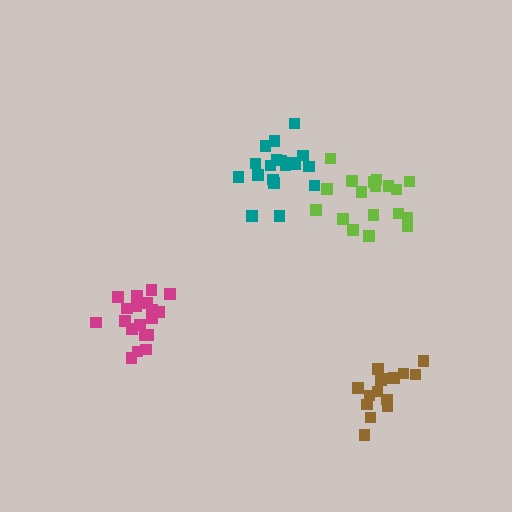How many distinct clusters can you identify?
There are 4 distinct clusters.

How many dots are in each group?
Group 1: 18 dots, Group 2: 19 dots, Group 3: 20 dots, Group 4: 15 dots (72 total).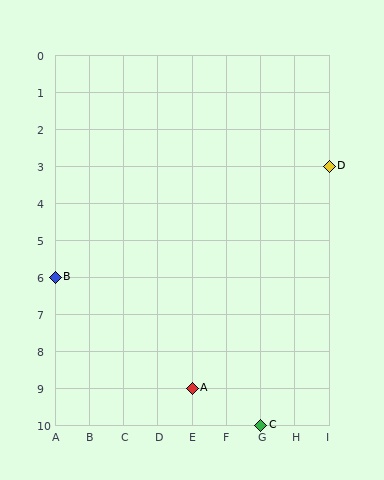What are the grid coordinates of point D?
Point D is at grid coordinates (I, 3).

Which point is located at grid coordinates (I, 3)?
Point D is at (I, 3).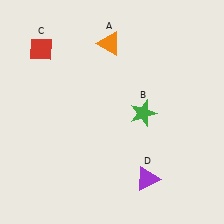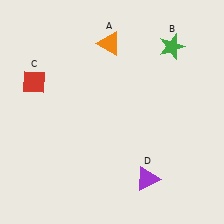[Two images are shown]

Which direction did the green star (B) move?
The green star (B) moved up.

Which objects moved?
The objects that moved are: the green star (B), the red diamond (C).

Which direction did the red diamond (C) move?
The red diamond (C) moved down.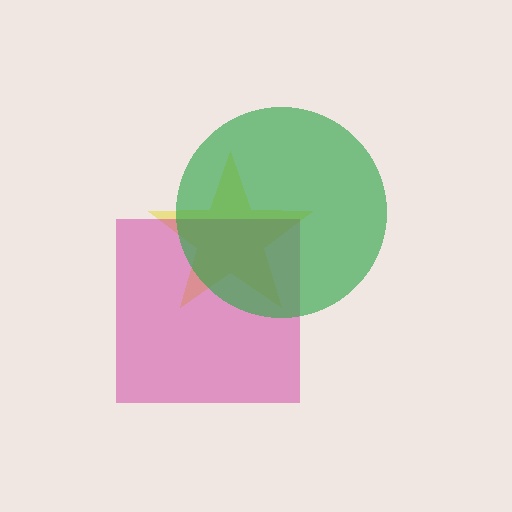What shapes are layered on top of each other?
The layered shapes are: a yellow star, a magenta square, a green circle.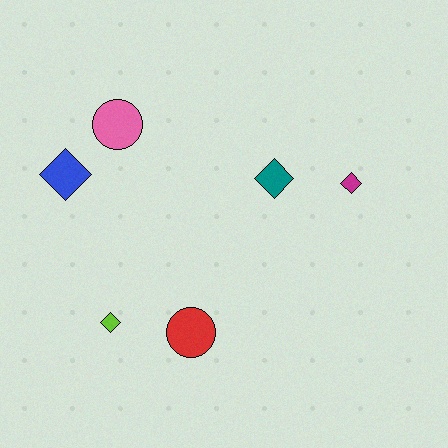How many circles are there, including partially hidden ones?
There are 2 circles.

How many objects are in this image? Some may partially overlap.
There are 6 objects.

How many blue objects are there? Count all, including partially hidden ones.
There is 1 blue object.